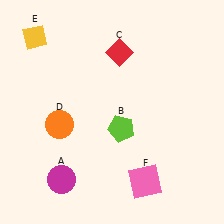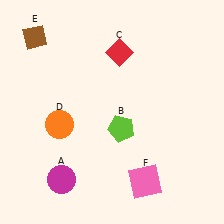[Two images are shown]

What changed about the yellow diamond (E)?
In Image 1, E is yellow. In Image 2, it changed to brown.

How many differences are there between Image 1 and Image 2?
There is 1 difference between the two images.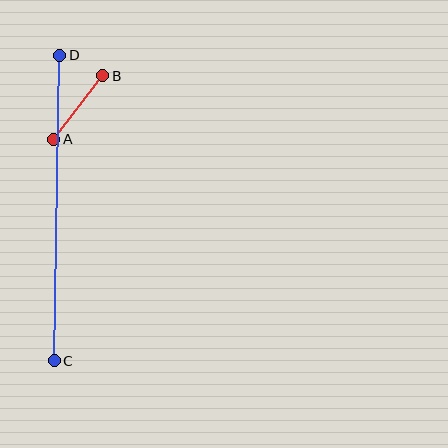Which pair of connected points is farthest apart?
Points C and D are farthest apart.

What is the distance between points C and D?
The distance is approximately 306 pixels.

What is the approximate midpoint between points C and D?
The midpoint is at approximately (57, 208) pixels.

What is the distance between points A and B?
The distance is approximately 80 pixels.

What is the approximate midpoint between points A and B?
The midpoint is at approximately (78, 107) pixels.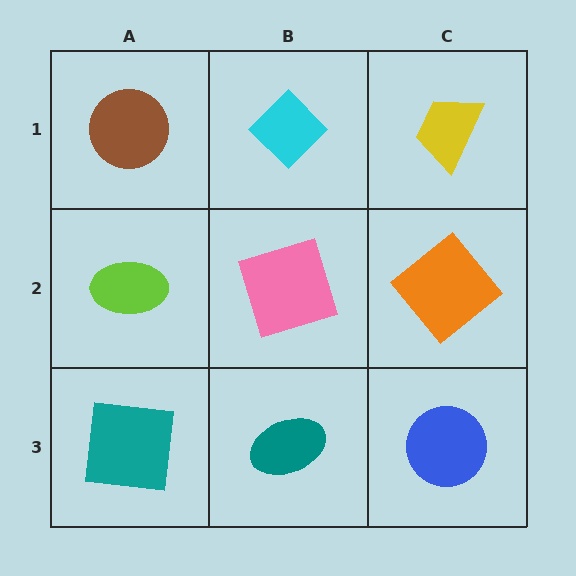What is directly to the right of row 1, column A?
A cyan diamond.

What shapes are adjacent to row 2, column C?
A yellow trapezoid (row 1, column C), a blue circle (row 3, column C), a pink square (row 2, column B).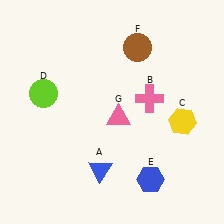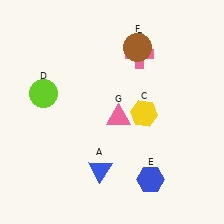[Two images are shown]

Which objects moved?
The objects that moved are: the pink cross (B), the yellow hexagon (C).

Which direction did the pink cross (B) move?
The pink cross (B) moved up.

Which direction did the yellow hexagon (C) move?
The yellow hexagon (C) moved left.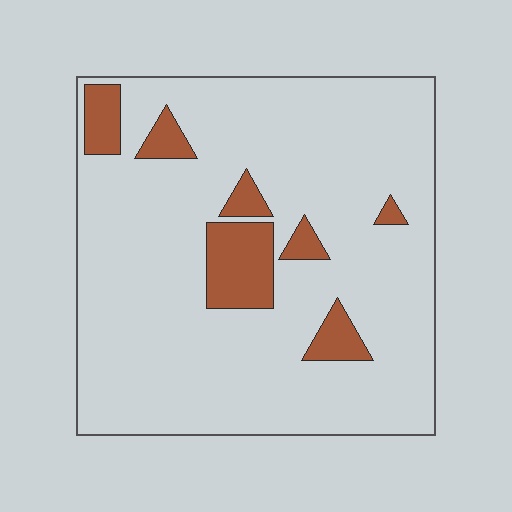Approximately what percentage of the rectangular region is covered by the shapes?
Approximately 10%.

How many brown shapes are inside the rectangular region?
7.